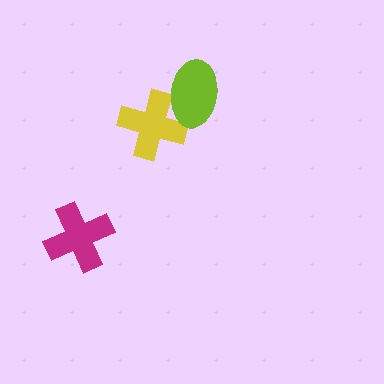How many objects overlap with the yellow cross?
1 object overlaps with the yellow cross.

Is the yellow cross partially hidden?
Yes, it is partially covered by another shape.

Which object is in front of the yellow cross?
The lime ellipse is in front of the yellow cross.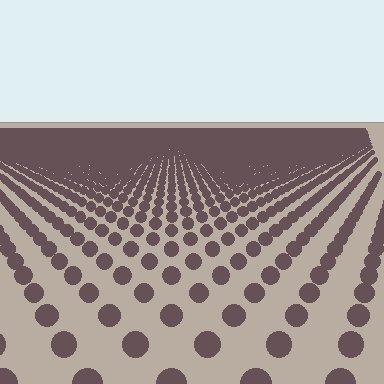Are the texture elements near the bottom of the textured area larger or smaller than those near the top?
Larger. Near the bottom, elements are closer to the viewer and appear at a bigger on-screen size.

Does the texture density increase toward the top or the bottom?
Density increases toward the top.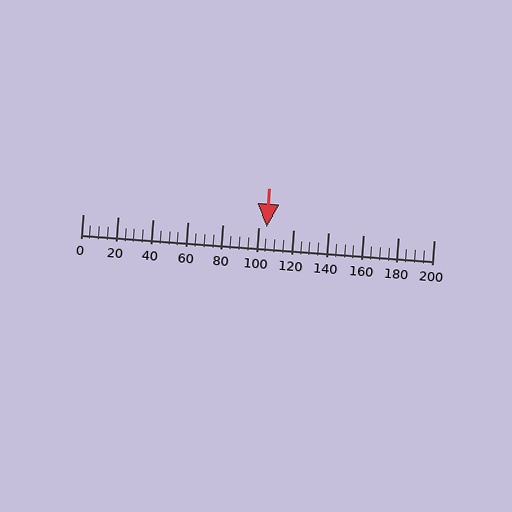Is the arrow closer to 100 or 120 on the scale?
The arrow is closer to 100.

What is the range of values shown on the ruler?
The ruler shows values from 0 to 200.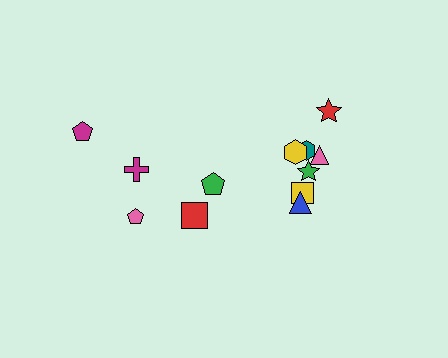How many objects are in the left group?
There are 5 objects.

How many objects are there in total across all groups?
There are 12 objects.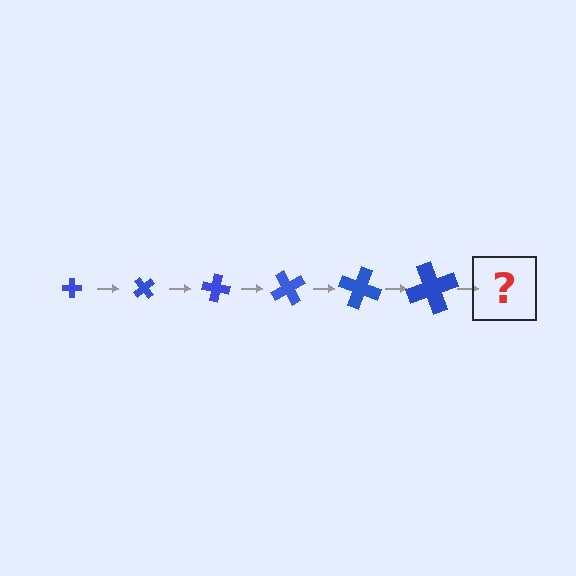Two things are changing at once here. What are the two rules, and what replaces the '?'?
The two rules are that the cross grows larger each step and it rotates 50 degrees each step. The '?' should be a cross, larger than the previous one and rotated 300 degrees from the start.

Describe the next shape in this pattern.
It should be a cross, larger than the previous one and rotated 300 degrees from the start.